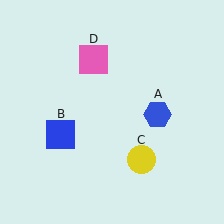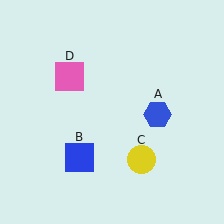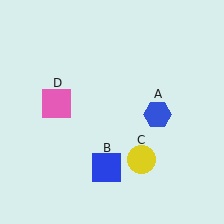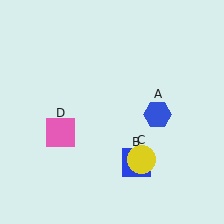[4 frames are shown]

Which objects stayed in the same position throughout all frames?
Blue hexagon (object A) and yellow circle (object C) remained stationary.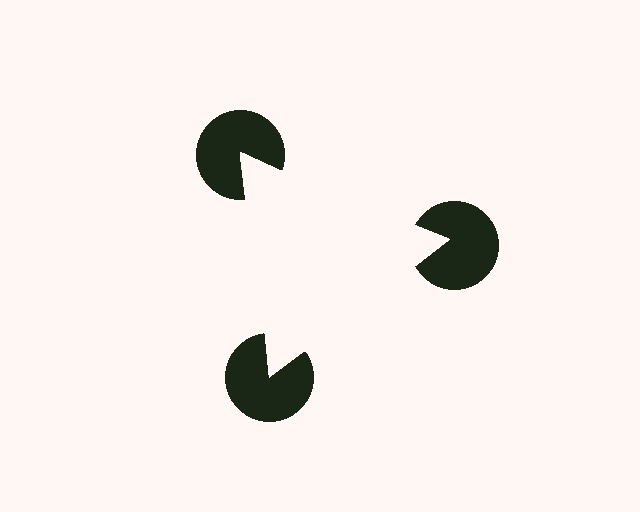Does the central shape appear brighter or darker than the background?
It typically appears slightly brighter than the background, even though no actual brightness change is drawn.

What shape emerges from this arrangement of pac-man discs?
An illusory triangle — its edges are inferred from the aligned wedge cuts in the pac-man discs, not physically drawn.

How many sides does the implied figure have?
3 sides.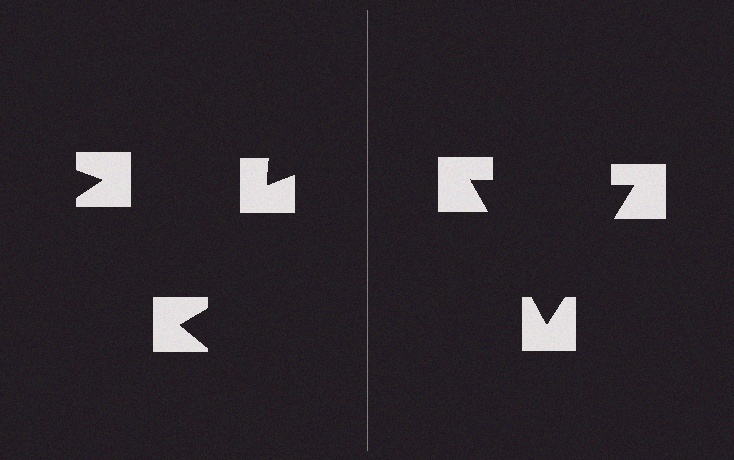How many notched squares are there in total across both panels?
6 — 3 on each side.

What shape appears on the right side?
An illusory triangle.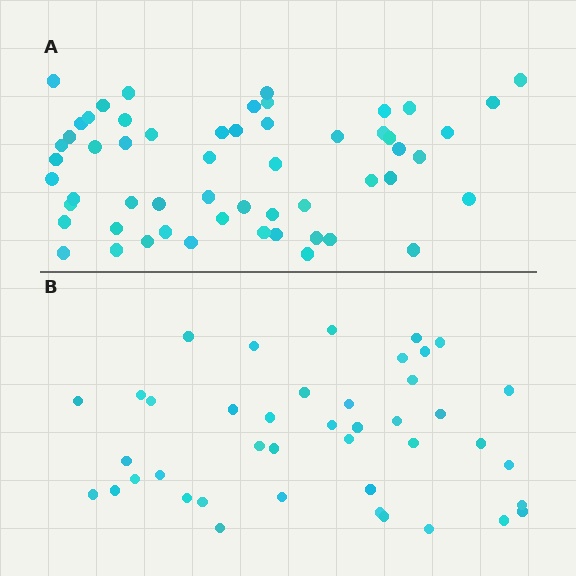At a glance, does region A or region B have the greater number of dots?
Region A (the top region) has more dots.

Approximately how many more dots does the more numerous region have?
Region A has approximately 15 more dots than region B.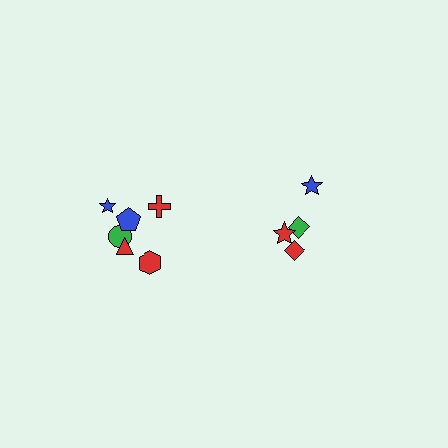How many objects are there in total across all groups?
There are 10 objects.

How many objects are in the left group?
There are 6 objects.